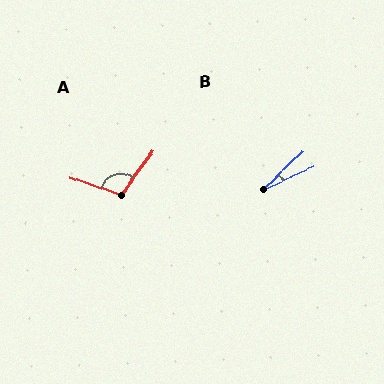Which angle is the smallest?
B, at approximately 19 degrees.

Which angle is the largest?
A, at approximately 106 degrees.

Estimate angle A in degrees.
Approximately 106 degrees.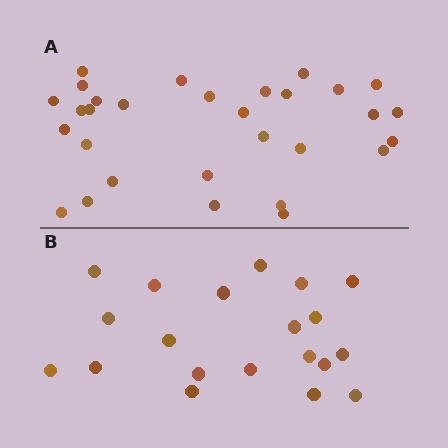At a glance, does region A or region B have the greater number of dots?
Region A (the top region) has more dots.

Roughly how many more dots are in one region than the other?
Region A has roughly 10 or so more dots than region B.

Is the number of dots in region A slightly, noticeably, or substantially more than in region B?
Region A has substantially more. The ratio is roughly 1.5 to 1.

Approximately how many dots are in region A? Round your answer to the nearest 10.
About 30 dots.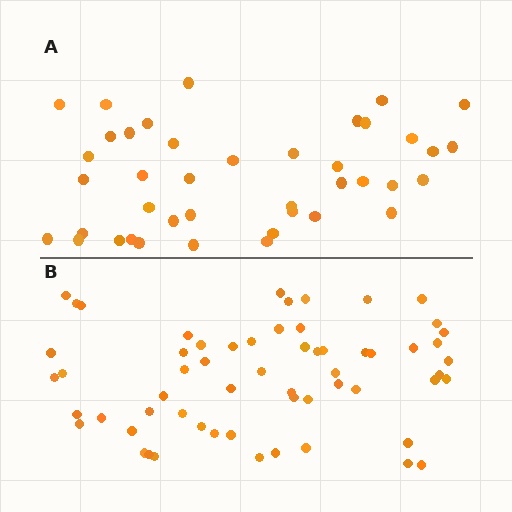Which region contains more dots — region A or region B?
Region B (the bottom region) has more dots.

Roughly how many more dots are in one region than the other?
Region B has approximately 20 more dots than region A.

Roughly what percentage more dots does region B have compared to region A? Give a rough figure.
About 45% more.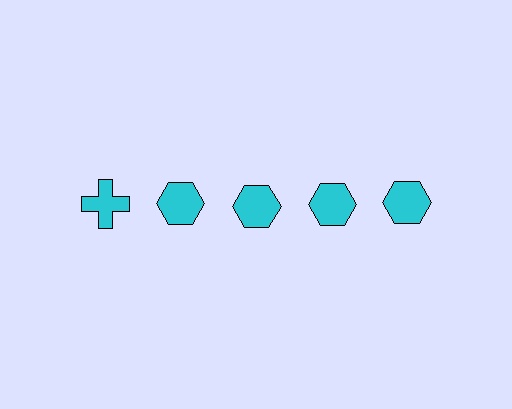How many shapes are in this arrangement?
There are 5 shapes arranged in a grid pattern.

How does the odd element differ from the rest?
It has a different shape: cross instead of hexagon.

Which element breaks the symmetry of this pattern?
The cyan cross in the top row, leftmost column breaks the symmetry. All other shapes are cyan hexagons.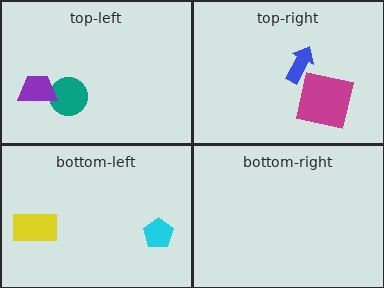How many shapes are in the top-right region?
2.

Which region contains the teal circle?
The top-left region.